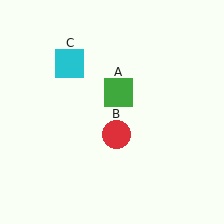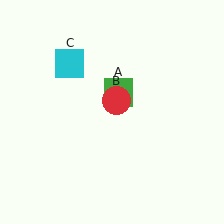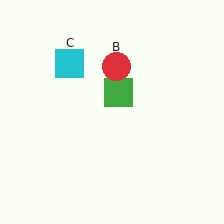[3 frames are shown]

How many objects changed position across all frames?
1 object changed position: red circle (object B).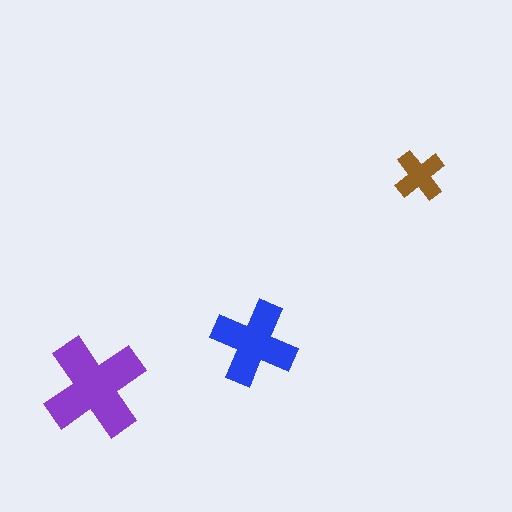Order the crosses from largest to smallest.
the purple one, the blue one, the brown one.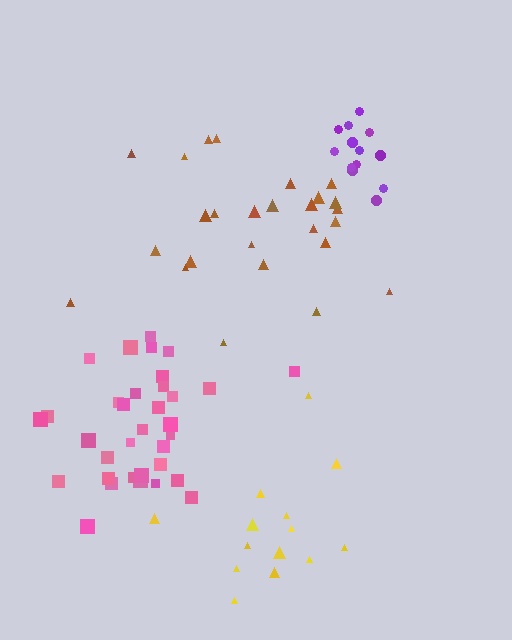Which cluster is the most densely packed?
Purple.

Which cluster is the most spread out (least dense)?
Yellow.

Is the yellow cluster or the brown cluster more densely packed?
Brown.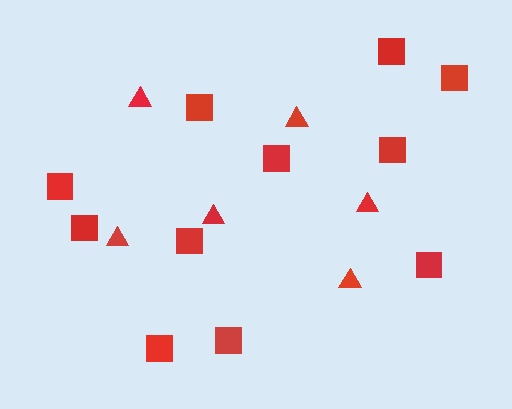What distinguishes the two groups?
There are 2 groups: one group of squares (11) and one group of triangles (6).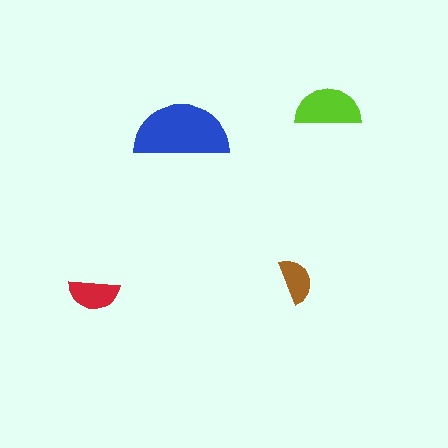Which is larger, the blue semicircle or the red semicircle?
The blue one.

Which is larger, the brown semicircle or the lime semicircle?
The lime one.